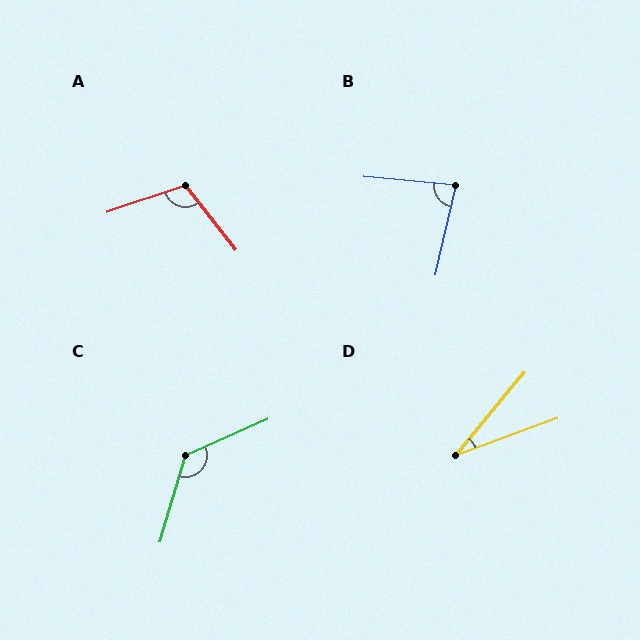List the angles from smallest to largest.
D (30°), B (83°), A (110°), C (130°).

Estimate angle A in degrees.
Approximately 110 degrees.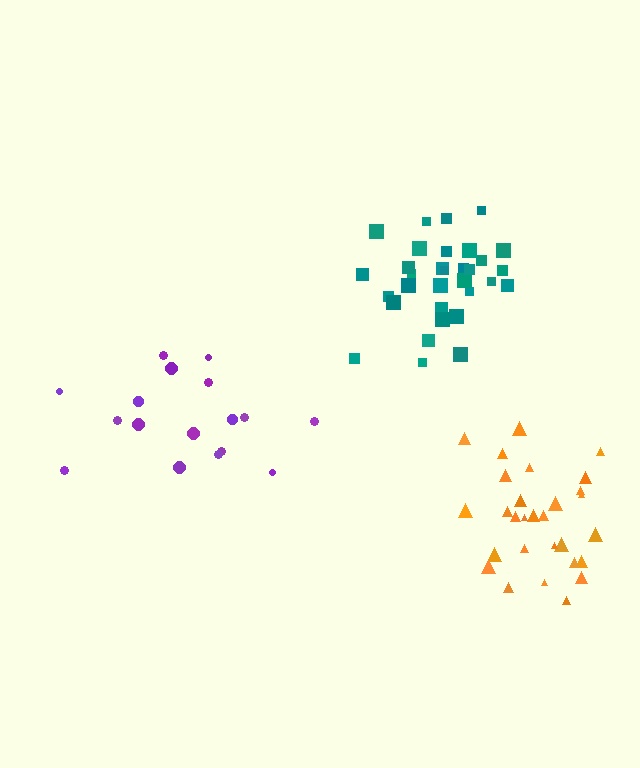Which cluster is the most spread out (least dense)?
Purple.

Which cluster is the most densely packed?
Orange.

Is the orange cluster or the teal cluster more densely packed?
Orange.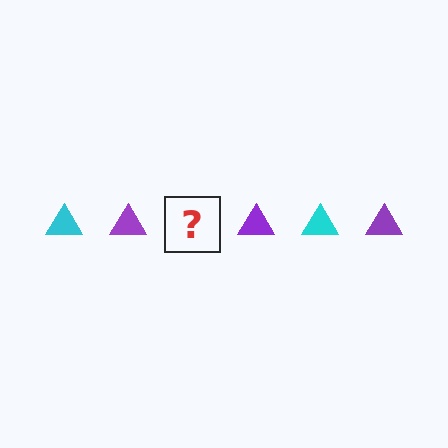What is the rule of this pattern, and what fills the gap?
The rule is that the pattern cycles through cyan, purple triangles. The gap should be filled with a cyan triangle.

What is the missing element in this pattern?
The missing element is a cyan triangle.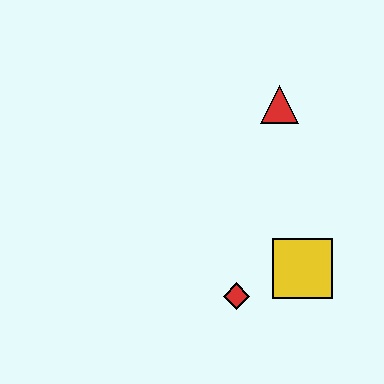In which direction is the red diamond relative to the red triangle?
The red diamond is below the red triangle.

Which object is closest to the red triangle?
The yellow square is closest to the red triangle.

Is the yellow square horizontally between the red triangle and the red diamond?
No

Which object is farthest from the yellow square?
The red triangle is farthest from the yellow square.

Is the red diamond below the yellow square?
Yes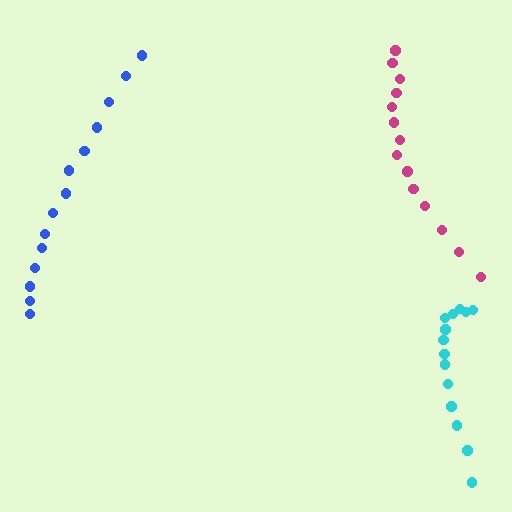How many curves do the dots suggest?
There are 3 distinct paths.